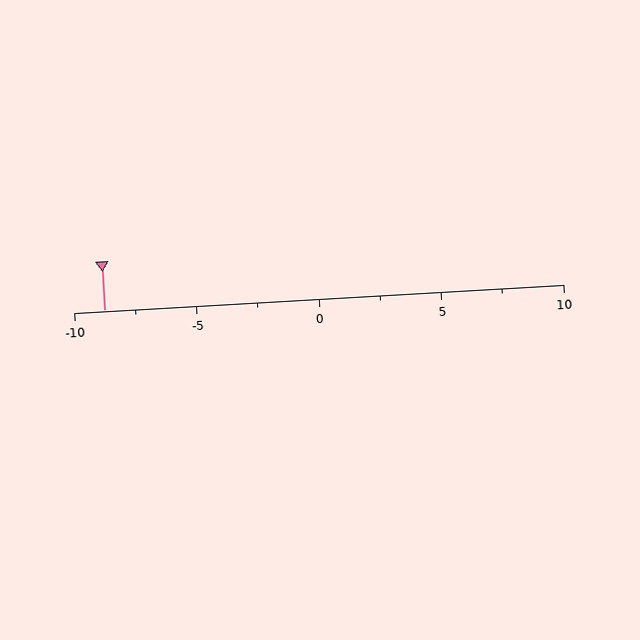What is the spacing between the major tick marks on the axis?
The major ticks are spaced 5 apart.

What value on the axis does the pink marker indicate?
The marker indicates approximately -8.8.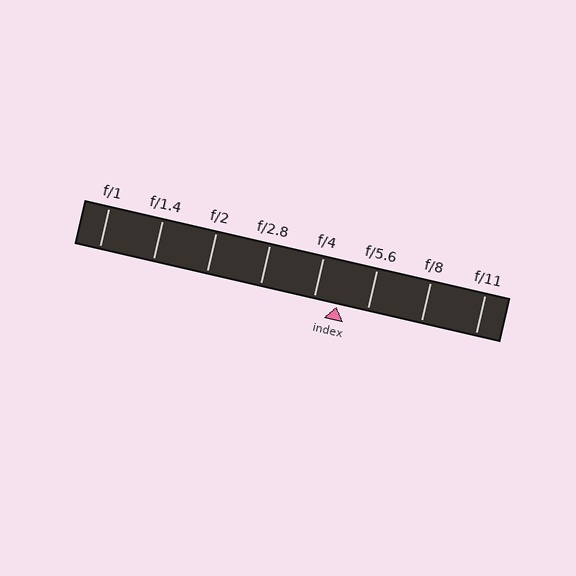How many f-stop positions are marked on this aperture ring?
There are 8 f-stop positions marked.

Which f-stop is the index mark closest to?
The index mark is closest to f/4.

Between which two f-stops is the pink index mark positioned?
The index mark is between f/4 and f/5.6.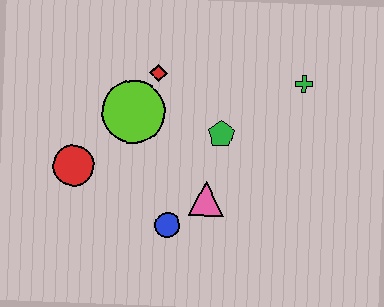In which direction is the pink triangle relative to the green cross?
The pink triangle is below the green cross.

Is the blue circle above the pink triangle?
No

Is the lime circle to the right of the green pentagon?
No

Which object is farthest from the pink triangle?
The green cross is farthest from the pink triangle.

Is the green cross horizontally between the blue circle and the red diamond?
No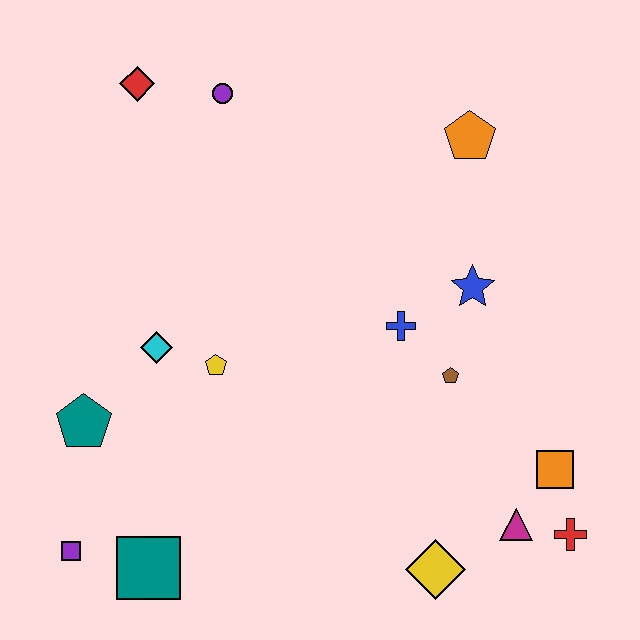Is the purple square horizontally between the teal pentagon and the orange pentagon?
No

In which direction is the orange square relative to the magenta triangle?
The orange square is above the magenta triangle.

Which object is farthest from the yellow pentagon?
The red cross is farthest from the yellow pentagon.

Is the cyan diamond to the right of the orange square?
No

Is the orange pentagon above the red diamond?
No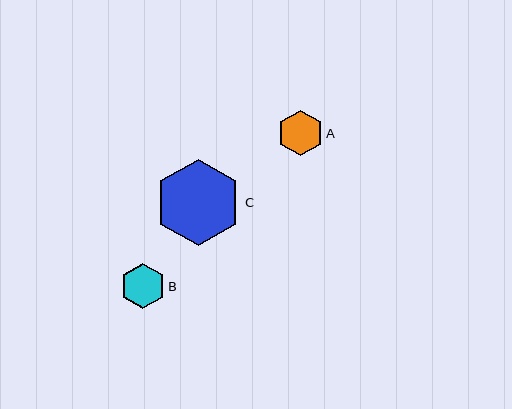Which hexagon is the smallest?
Hexagon B is the smallest with a size of approximately 45 pixels.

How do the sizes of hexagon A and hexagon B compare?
Hexagon A and hexagon B are approximately the same size.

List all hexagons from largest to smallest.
From largest to smallest: C, A, B.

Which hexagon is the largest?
Hexagon C is the largest with a size of approximately 87 pixels.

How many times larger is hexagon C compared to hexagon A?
Hexagon C is approximately 1.9 times the size of hexagon A.